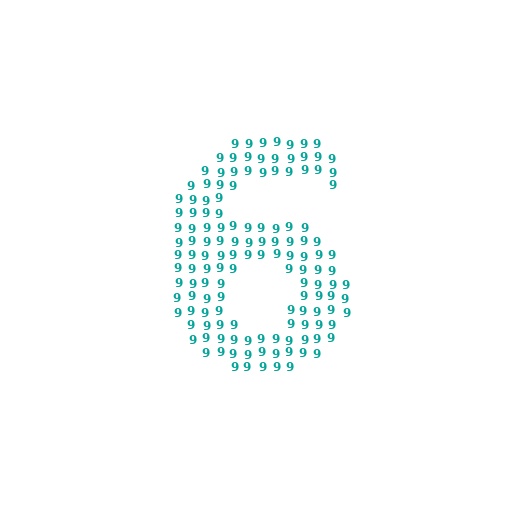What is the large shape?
The large shape is the digit 6.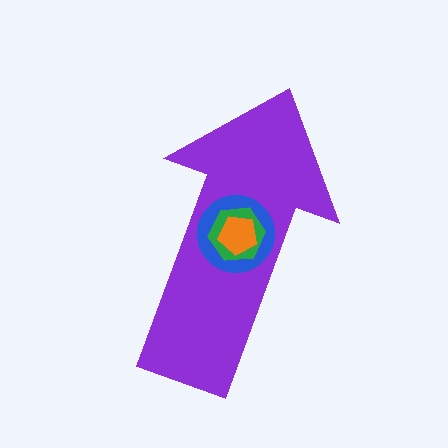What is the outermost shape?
The purple arrow.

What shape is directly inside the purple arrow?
The blue circle.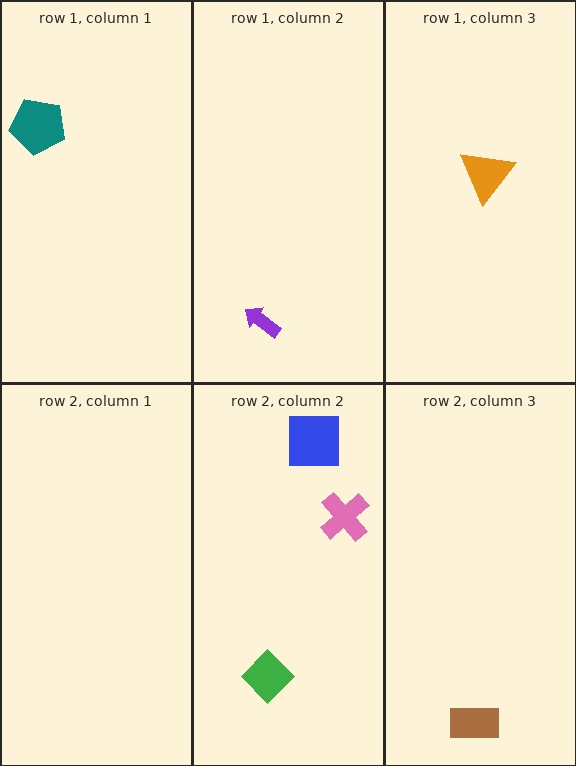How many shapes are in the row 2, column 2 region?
3.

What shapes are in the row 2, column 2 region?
The green diamond, the pink cross, the blue square.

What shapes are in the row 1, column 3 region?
The orange triangle.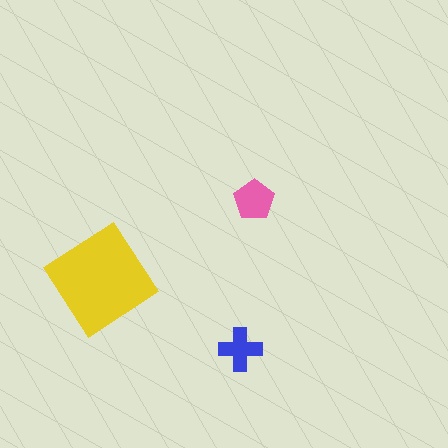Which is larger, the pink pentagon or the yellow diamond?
The yellow diamond.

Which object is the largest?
The yellow diamond.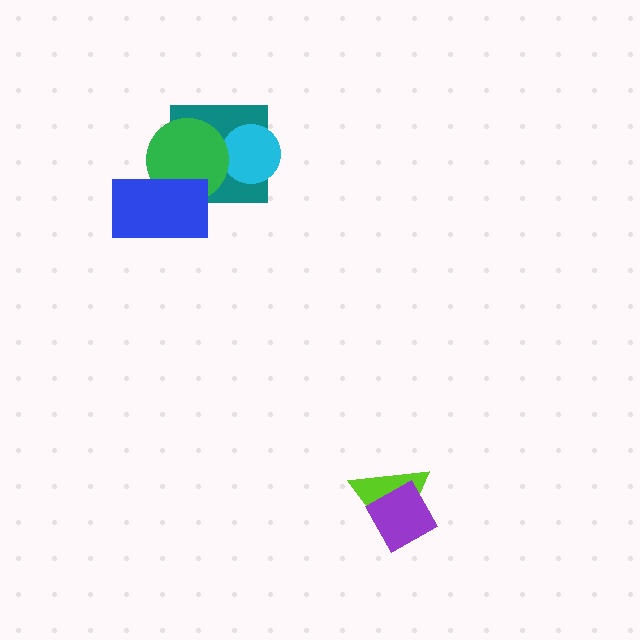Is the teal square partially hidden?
Yes, it is partially covered by another shape.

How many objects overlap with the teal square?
3 objects overlap with the teal square.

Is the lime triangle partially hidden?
Yes, it is partially covered by another shape.